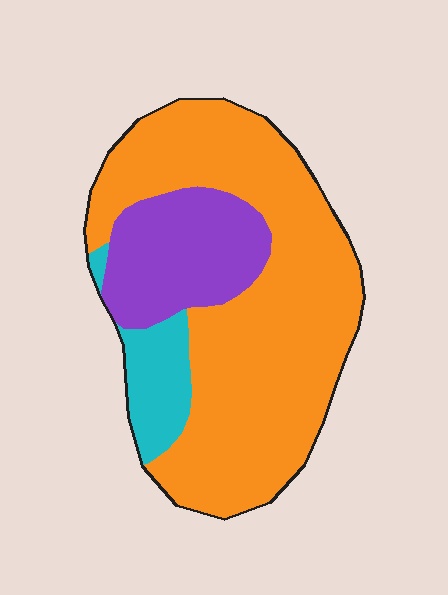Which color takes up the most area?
Orange, at roughly 70%.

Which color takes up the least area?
Cyan, at roughly 10%.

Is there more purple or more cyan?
Purple.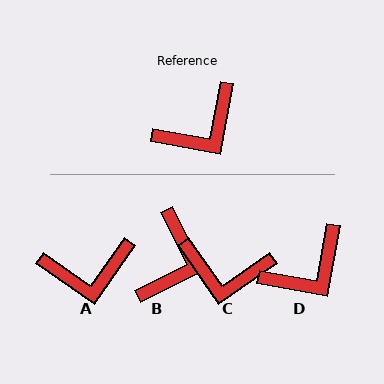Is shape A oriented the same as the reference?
No, it is off by about 25 degrees.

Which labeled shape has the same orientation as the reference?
D.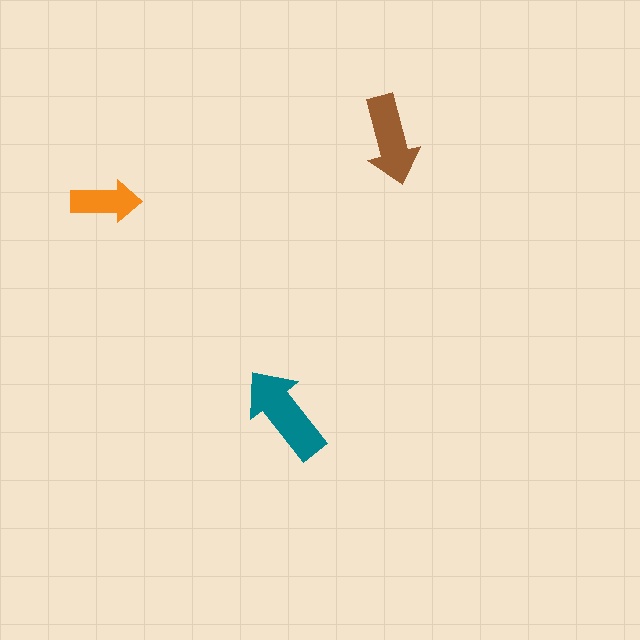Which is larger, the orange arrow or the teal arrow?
The teal one.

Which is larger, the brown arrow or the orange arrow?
The brown one.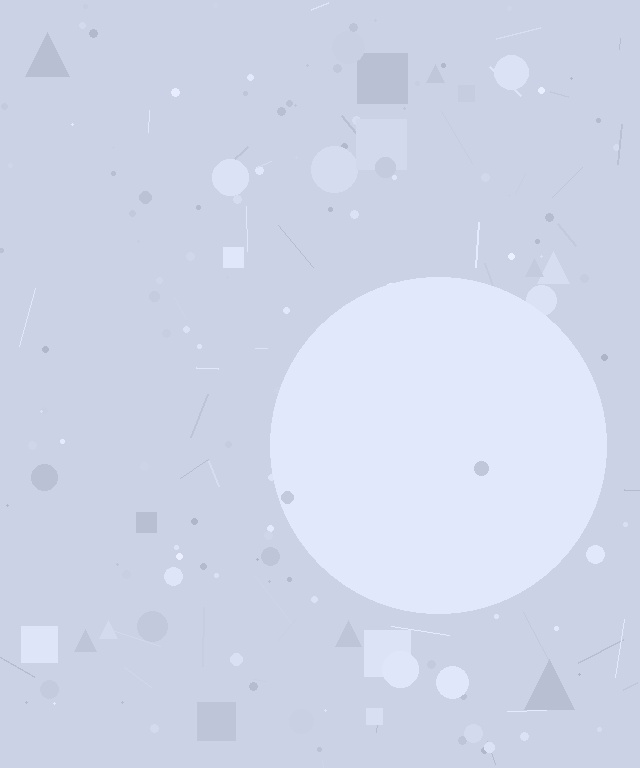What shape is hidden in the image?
A circle is hidden in the image.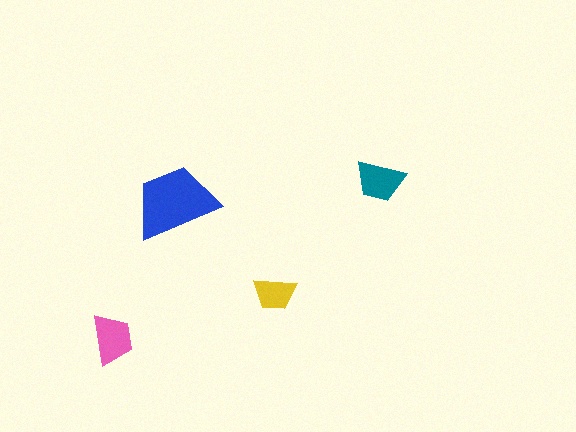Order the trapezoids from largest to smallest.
the blue one, the pink one, the teal one, the yellow one.